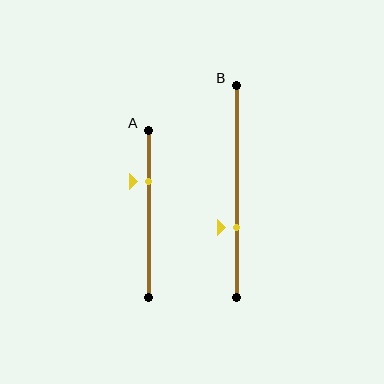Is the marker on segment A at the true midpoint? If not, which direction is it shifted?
No, the marker on segment A is shifted upward by about 19% of the segment length.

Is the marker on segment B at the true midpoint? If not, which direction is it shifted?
No, the marker on segment B is shifted downward by about 17% of the segment length.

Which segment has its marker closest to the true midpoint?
Segment B has its marker closest to the true midpoint.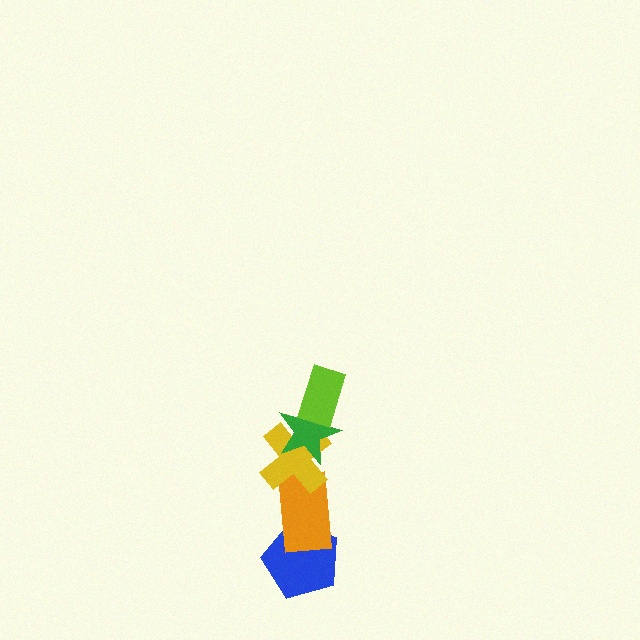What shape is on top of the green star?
The lime rectangle is on top of the green star.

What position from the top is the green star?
The green star is 2nd from the top.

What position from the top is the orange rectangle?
The orange rectangle is 4th from the top.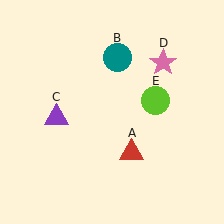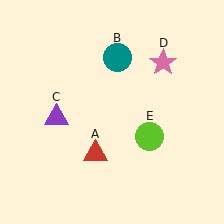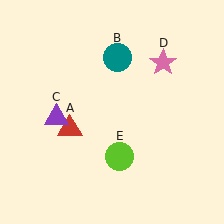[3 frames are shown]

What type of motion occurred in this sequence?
The red triangle (object A), lime circle (object E) rotated clockwise around the center of the scene.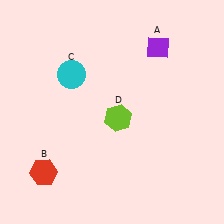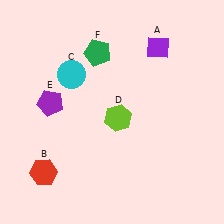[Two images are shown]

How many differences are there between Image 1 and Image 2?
There are 2 differences between the two images.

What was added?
A purple pentagon (E), a green pentagon (F) were added in Image 2.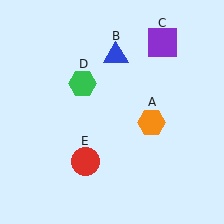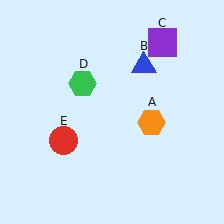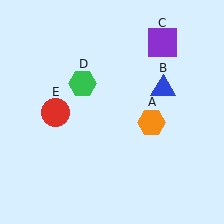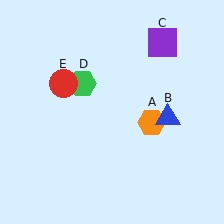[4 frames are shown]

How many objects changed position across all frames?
2 objects changed position: blue triangle (object B), red circle (object E).